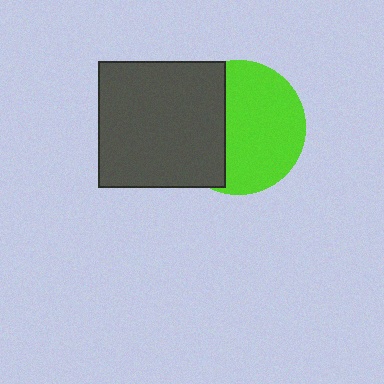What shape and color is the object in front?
The object in front is a dark gray square.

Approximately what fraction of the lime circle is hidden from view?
Roughly 37% of the lime circle is hidden behind the dark gray square.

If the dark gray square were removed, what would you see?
You would see the complete lime circle.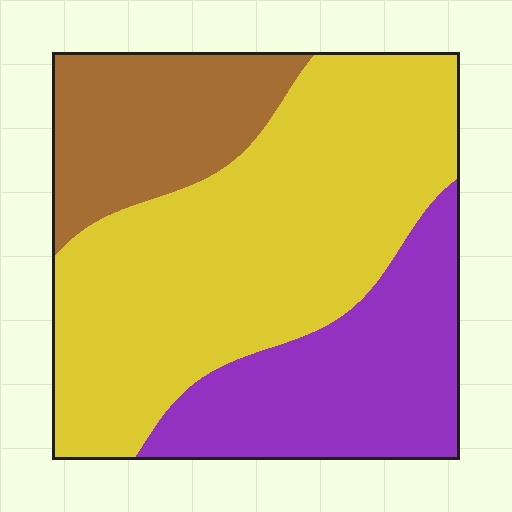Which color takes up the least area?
Brown, at roughly 20%.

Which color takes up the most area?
Yellow, at roughly 55%.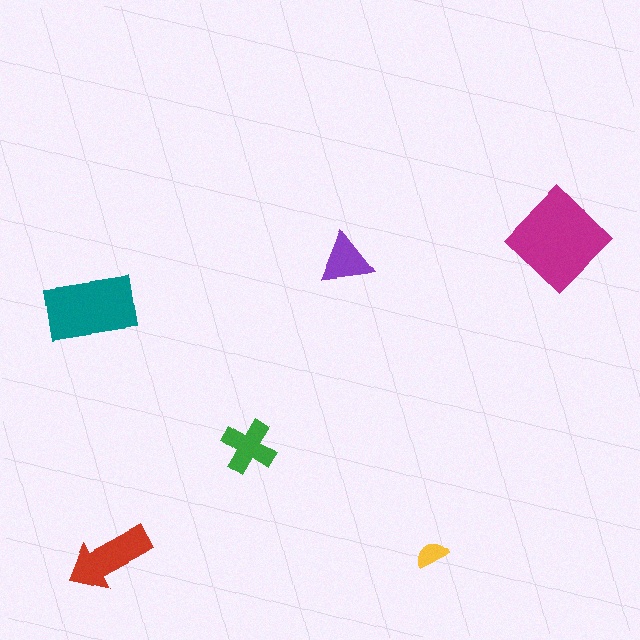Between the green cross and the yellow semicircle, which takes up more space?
The green cross.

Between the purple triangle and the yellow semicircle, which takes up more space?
The purple triangle.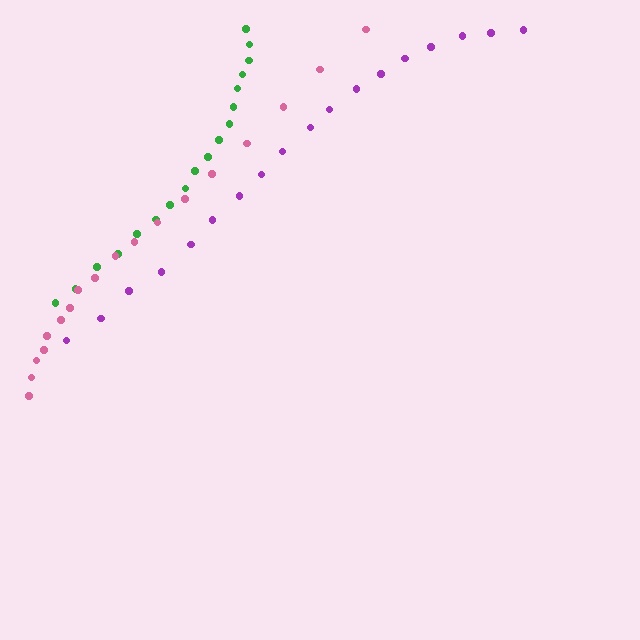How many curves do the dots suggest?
There are 3 distinct paths.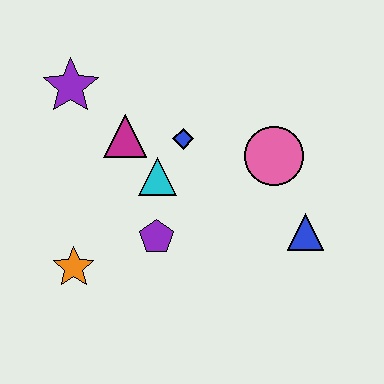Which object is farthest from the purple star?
The blue triangle is farthest from the purple star.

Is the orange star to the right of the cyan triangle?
No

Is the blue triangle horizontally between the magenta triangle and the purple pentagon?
No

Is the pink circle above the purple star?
No